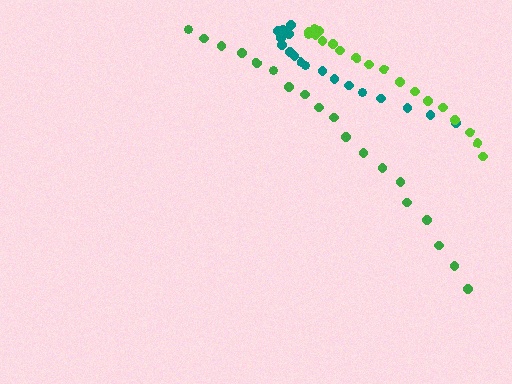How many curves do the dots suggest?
There are 3 distinct paths.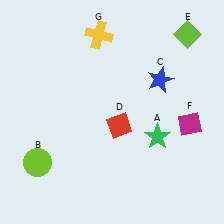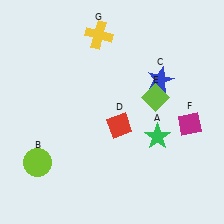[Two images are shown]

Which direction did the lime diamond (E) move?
The lime diamond (E) moved down.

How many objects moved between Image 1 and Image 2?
1 object moved between the two images.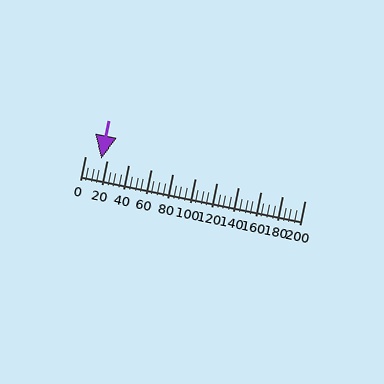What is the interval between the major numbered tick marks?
The major tick marks are spaced 20 units apart.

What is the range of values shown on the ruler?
The ruler shows values from 0 to 200.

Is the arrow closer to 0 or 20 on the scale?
The arrow is closer to 20.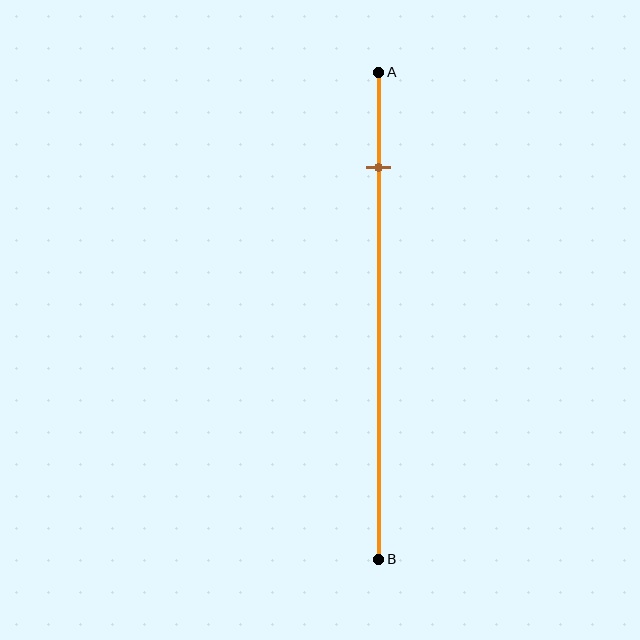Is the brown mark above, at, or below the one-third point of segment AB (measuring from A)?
The brown mark is above the one-third point of segment AB.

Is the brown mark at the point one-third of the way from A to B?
No, the mark is at about 20% from A, not at the 33% one-third point.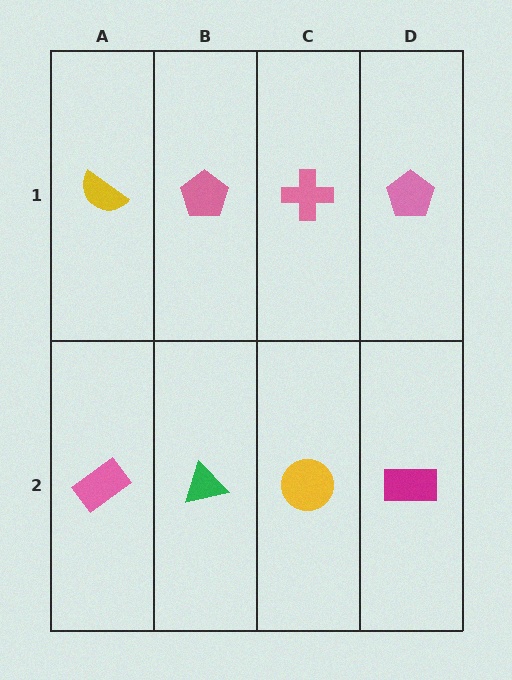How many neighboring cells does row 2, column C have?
3.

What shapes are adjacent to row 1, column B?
A green triangle (row 2, column B), a yellow semicircle (row 1, column A), a pink cross (row 1, column C).